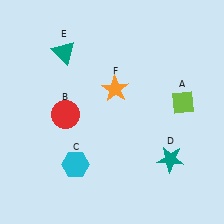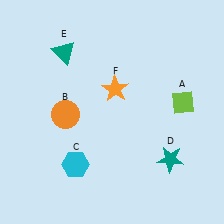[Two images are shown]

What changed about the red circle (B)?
In Image 1, B is red. In Image 2, it changed to orange.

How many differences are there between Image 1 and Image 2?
There is 1 difference between the two images.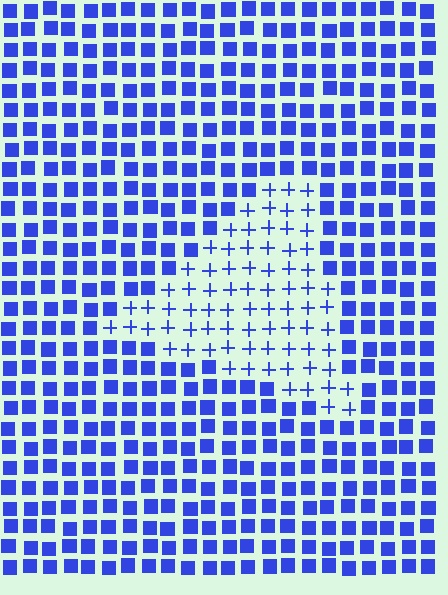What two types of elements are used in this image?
The image uses plus signs inside the triangle region and squares outside it.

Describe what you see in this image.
The image is filled with small blue elements arranged in a uniform grid. A triangle-shaped region contains plus signs, while the surrounding area contains squares. The boundary is defined purely by the change in element shape.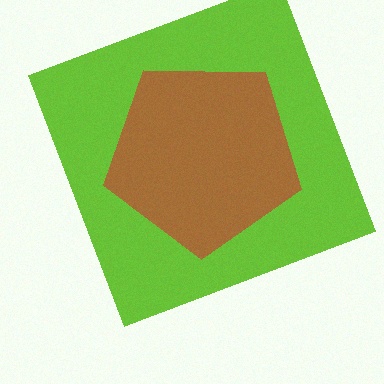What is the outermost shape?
The lime square.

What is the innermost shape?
The brown pentagon.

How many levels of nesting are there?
2.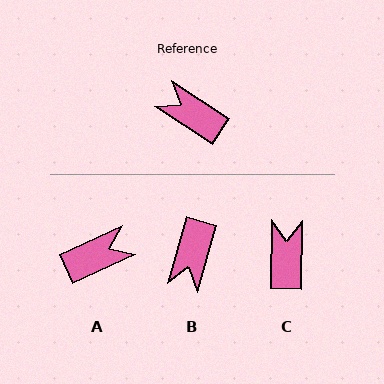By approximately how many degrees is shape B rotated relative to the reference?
Approximately 107 degrees counter-clockwise.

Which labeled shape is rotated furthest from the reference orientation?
A, about 122 degrees away.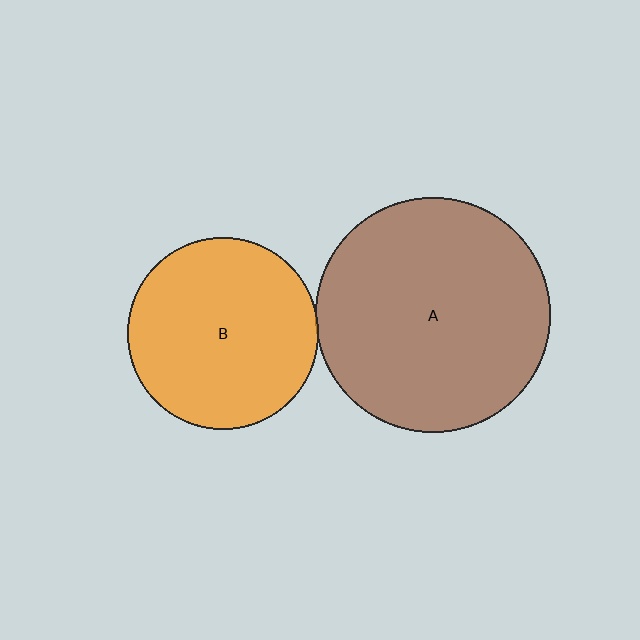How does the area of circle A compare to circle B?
Approximately 1.5 times.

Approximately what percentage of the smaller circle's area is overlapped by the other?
Approximately 5%.